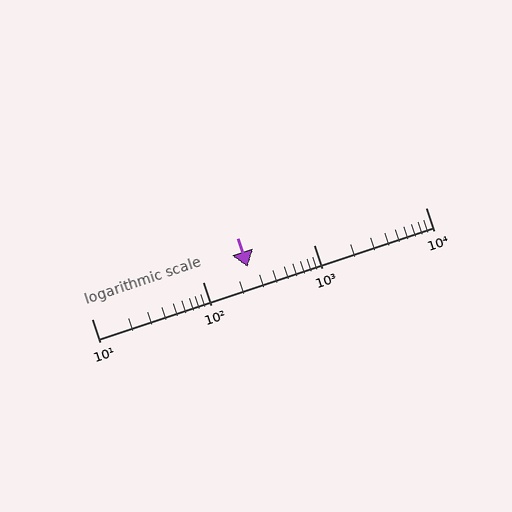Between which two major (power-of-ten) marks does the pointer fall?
The pointer is between 100 and 1000.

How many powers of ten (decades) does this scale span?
The scale spans 3 decades, from 10 to 10000.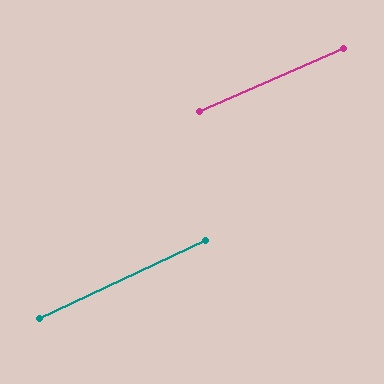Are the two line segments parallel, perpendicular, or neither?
Parallel — their directions differ by only 1.6°.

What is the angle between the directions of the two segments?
Approximately 2 degrees.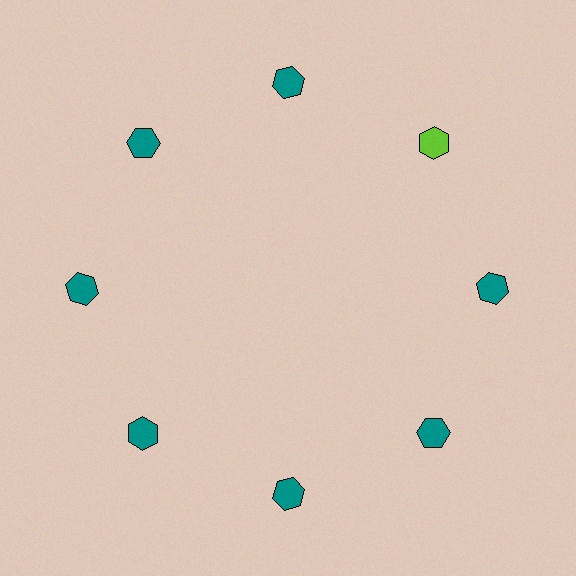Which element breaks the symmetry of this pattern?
The lime hexagon at roughly the 2 o'clock position breaks the symmetry. All other shapes are teal hexagons.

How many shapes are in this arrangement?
There are 8 shapes arranged in a ring pattern.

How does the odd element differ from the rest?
It has a different color: lime instead of teal.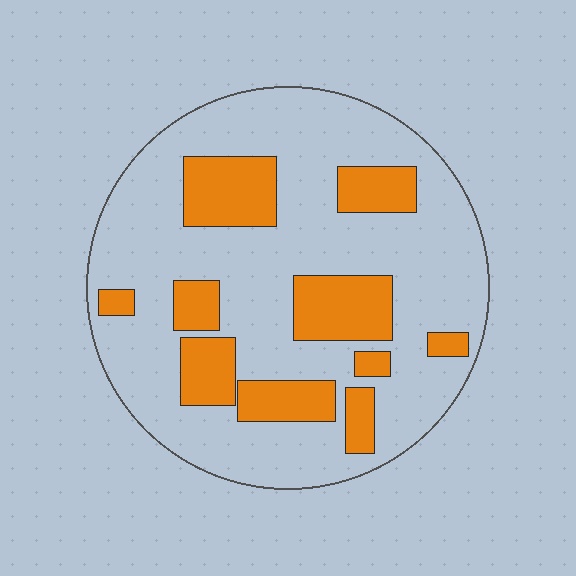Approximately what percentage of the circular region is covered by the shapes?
Approximately 25%.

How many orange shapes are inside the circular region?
10.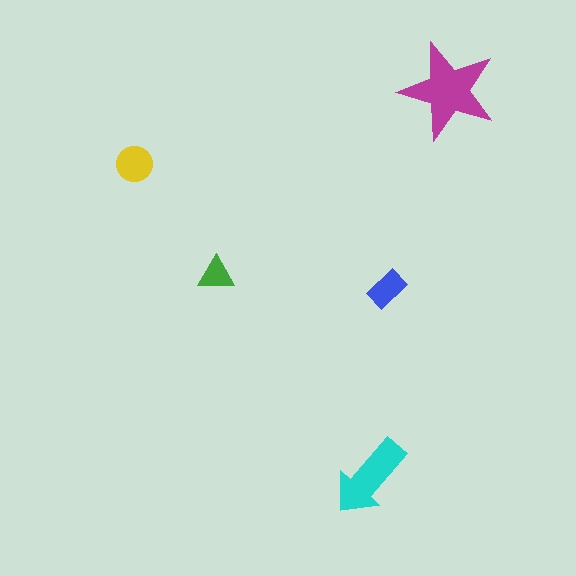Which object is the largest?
The magenta star.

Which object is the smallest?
The green triangle.